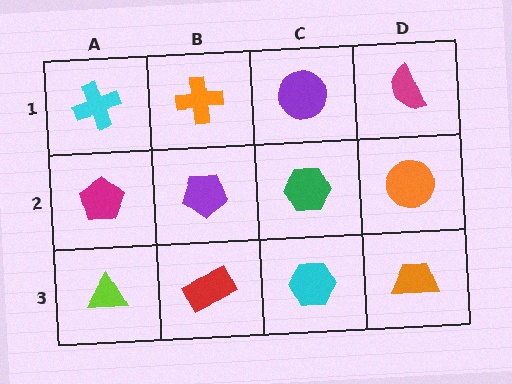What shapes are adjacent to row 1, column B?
A purple pentagon (row 2, column B), a cyan cross (row 1, column A), a purple circle (row 1, column C).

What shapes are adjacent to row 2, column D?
A magenta semicircle (row 1, column D), an orange trapezoid (row 3, column D), a green hexagon (row 2, column C).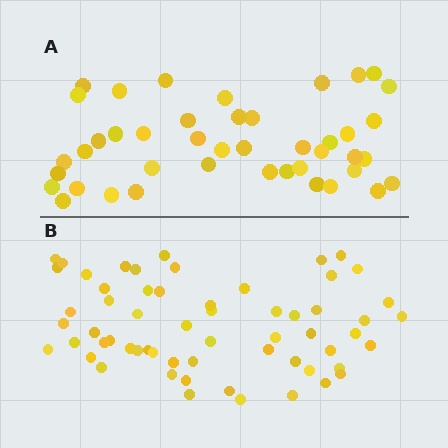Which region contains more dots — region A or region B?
Region B (the bottom region) has more dots.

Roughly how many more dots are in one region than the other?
Region B has approximately 15 more dots than region A.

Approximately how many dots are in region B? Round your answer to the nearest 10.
About 60 dots.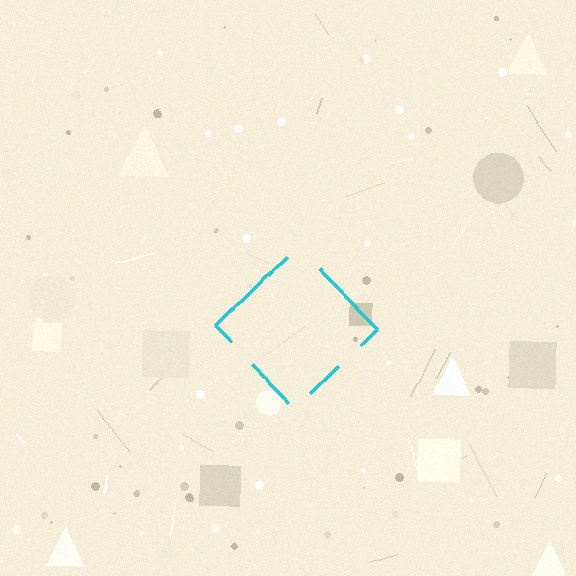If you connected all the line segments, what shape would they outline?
They would outline a diamond.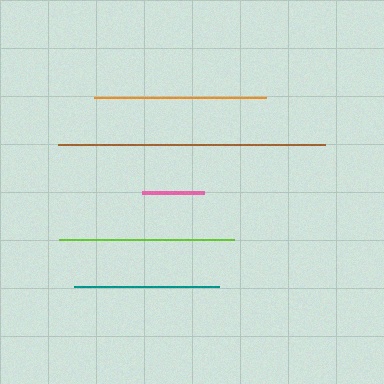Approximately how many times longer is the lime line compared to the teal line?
The lime line is approximately 1.2 times the length of the teal line.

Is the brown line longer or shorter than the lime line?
The brown line is longer than the lime line.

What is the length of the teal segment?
The teal segment is approximately 145 pixels long.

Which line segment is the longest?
The brown line is the longest at approximately 267 pixels.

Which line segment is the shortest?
The pink line is the shortest at approximately 61 pixels.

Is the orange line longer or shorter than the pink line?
The orange line is longer than the pink line.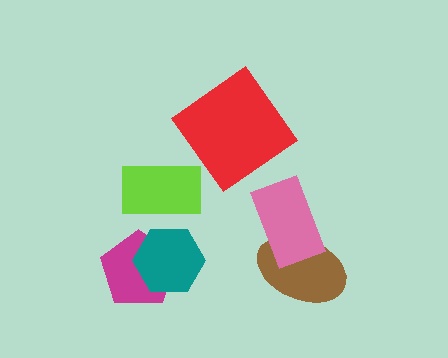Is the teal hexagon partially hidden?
No, no other shape covers it.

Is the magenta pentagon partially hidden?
Yes, it is partially covered by another shape.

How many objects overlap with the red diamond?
0 objects overlap with the red diamond.